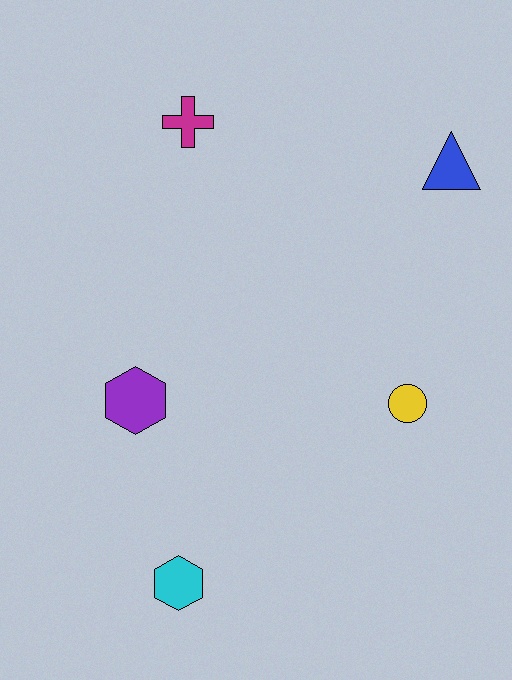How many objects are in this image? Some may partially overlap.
There are 5 objects.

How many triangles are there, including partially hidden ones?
There is 1 triangle.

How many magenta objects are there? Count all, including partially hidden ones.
There is 1 magenta object.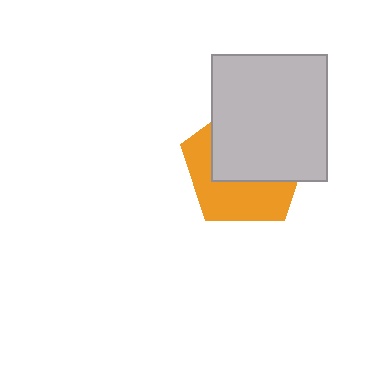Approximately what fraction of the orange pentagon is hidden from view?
Roughly 55% of the orange pentagon is hidden behind the light gray rectangle.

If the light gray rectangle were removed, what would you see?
You would see the complete orange pentagon.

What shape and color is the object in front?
The object in front is a light gray rectangle.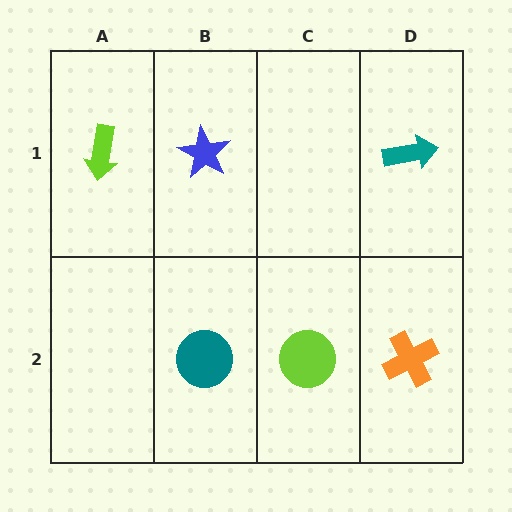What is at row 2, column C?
A lime circle.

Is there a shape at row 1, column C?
No, that cell is empty.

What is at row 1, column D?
A teal arrow.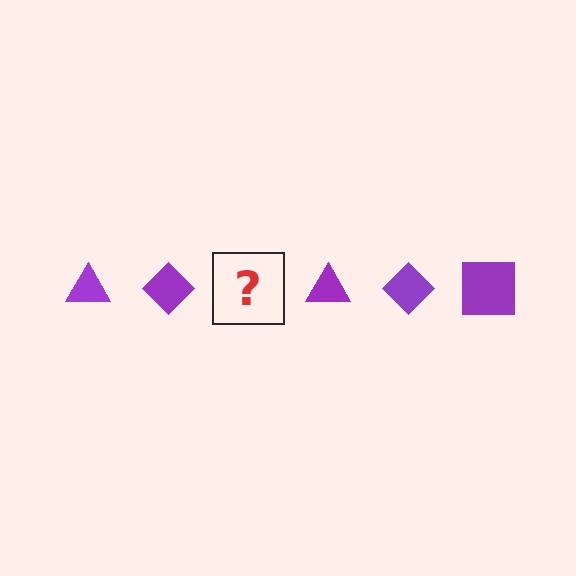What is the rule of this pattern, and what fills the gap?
The rule is that the pattern cycles through triangle, diamond, square shapes in purple. The gap should be filled with a purple square.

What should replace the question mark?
The question mark should be replaced with a purple square.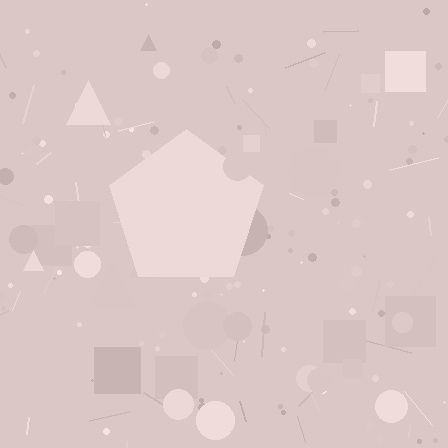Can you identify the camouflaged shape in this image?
The camouflaged shape is a pentagon.